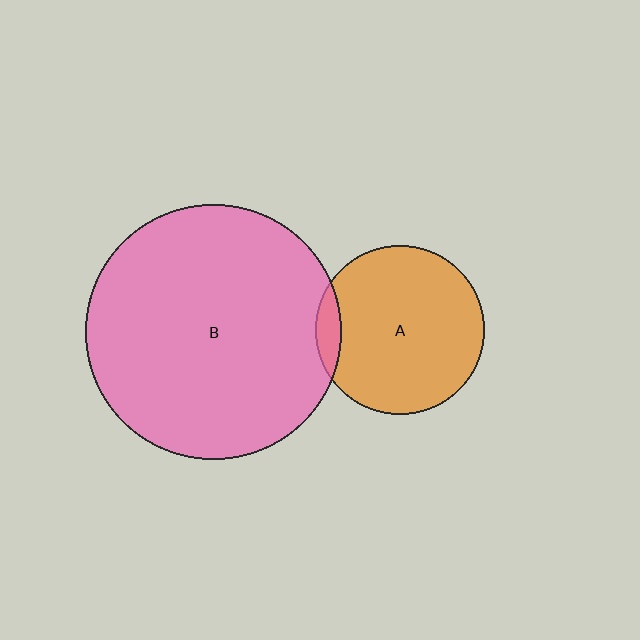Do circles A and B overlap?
Yes.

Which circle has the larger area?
Circle B (pink).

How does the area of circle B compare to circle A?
Approximately 2.3 times.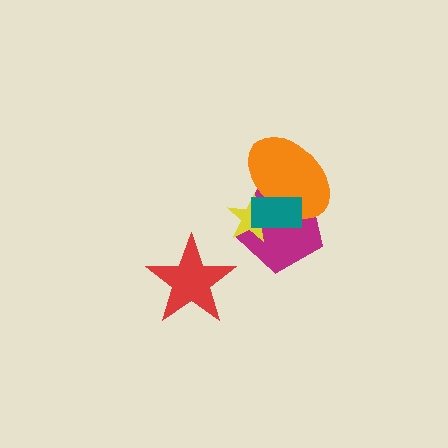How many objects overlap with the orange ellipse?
3 objects overlap with the orange ellipse.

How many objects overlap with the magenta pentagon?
3 objects overlap with the magenta pentagon.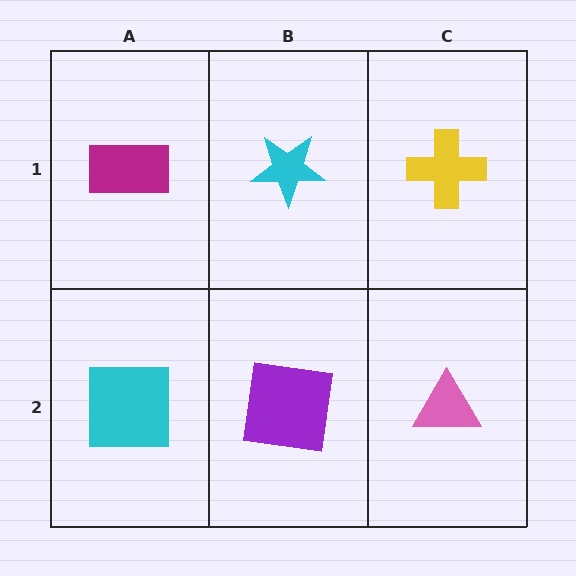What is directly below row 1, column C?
A pink triangle.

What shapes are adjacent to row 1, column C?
A pink triangle (row 2, column C), a cyan star (row 1, column B).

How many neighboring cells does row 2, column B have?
3.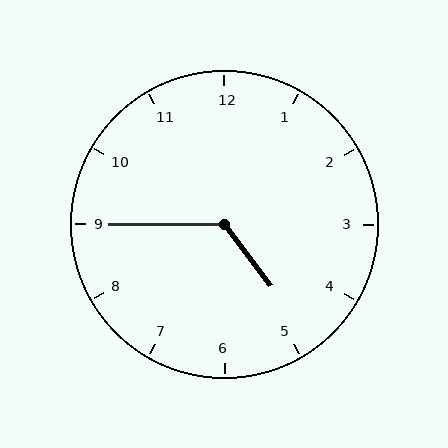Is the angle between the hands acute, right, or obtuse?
It is obtuse.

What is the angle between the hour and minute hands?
Approximately 128 degrees.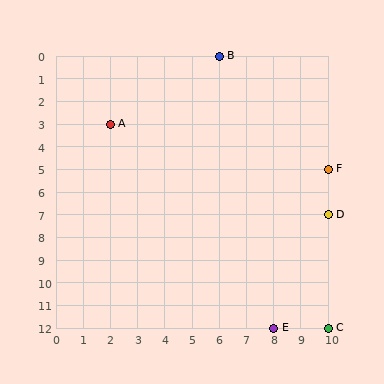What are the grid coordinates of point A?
Point A is at grid coordinates (2, 3).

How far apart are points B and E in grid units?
Points B and E are 2 columns and 12 rows apart (about 12.2 grid units diagonally).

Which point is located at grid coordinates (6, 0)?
Point B is at (6, 0).